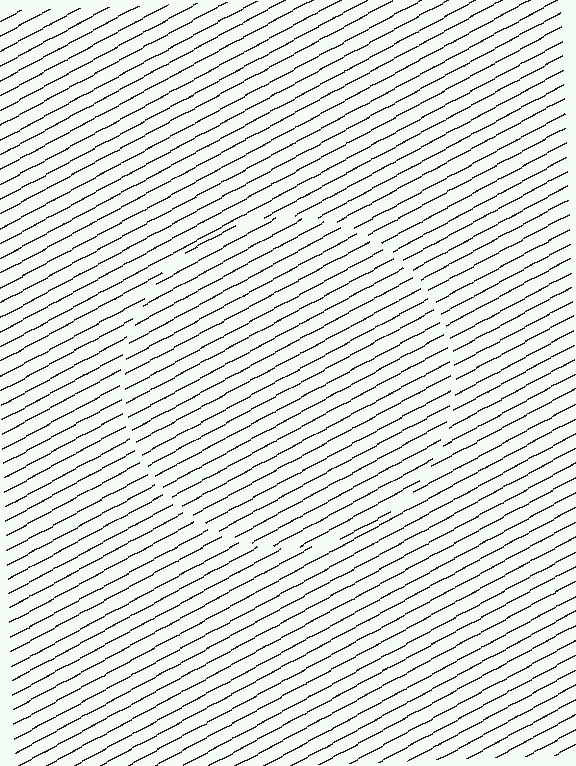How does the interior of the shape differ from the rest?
The interior of the shape contains the same grating, shifted by half a period — the contour is defined by the phase discontinuity where line-ends from the inner and outer gratings abut.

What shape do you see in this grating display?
An illusory circle. The interior of the shape contains the same grating, shifted by half a period — the contour is defined by the phase discontinuity where line-ends from the inner and outer gratings abut.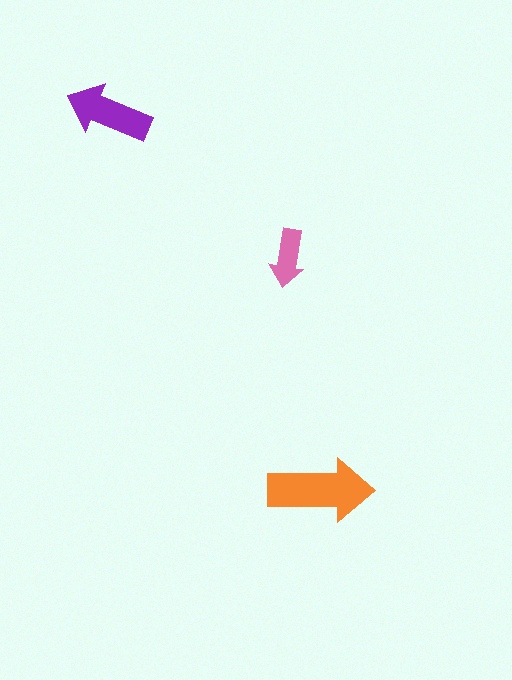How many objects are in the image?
There are 3 objects in the image.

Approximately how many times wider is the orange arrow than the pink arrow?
About 2 times wider.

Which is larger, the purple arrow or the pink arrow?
The purple one.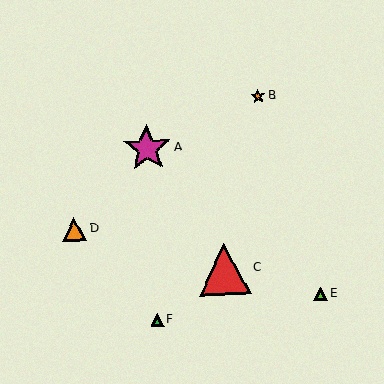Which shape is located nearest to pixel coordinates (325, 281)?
The lime triangle (labeled E) at (321, 294) is nearest to that location.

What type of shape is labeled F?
Shape F is a green triangle.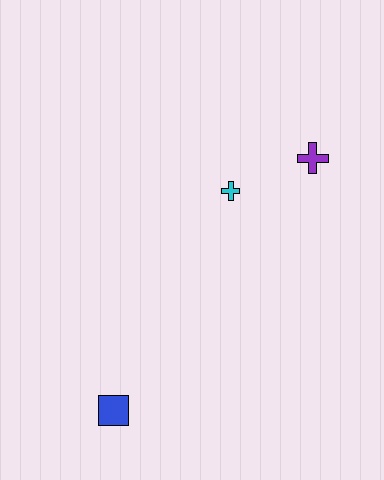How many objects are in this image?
There are 3 objects.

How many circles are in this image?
There are no circles.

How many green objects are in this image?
There are no green objects.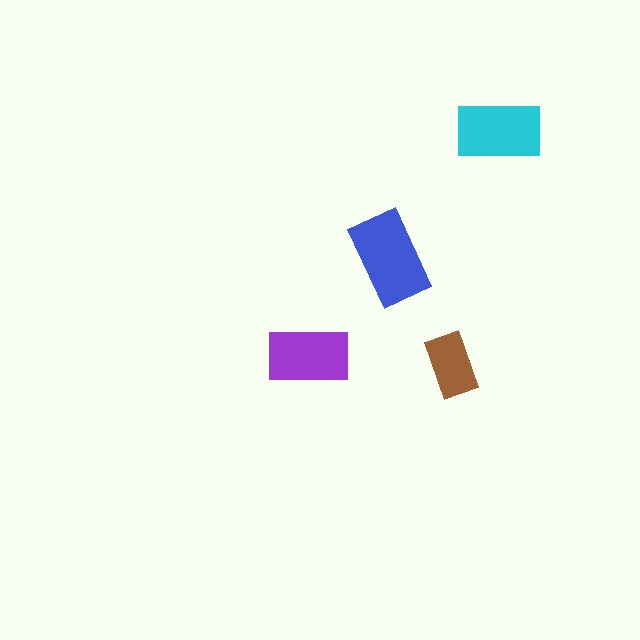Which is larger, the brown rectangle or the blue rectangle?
The blue one.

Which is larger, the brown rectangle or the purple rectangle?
The purple one.